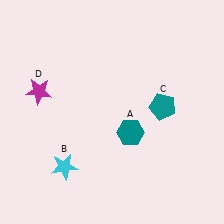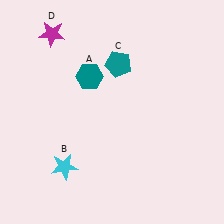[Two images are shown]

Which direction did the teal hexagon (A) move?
The teal hexagon (A) moved up.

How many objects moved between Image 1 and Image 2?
3 objects moved between the two images.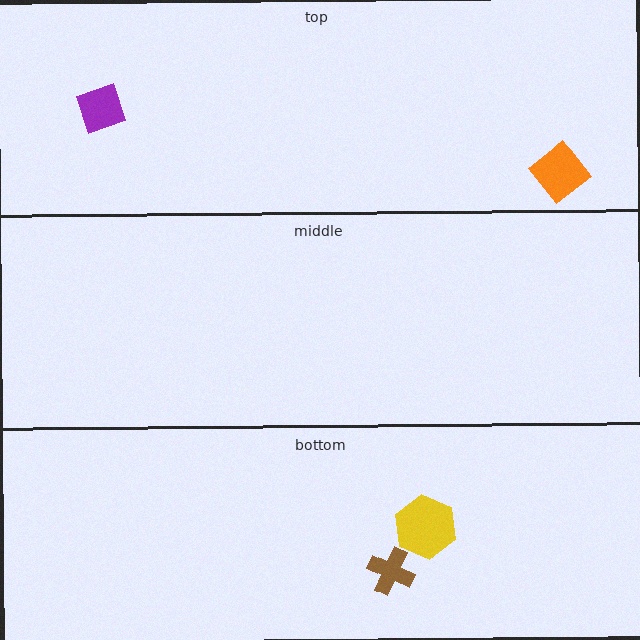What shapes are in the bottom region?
The brown cross, the yellow hexagon.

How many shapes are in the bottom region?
2.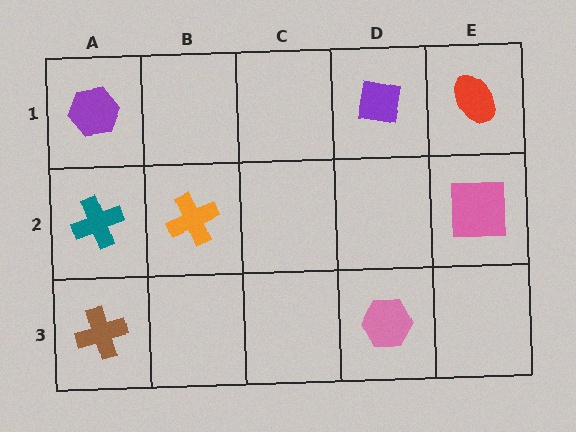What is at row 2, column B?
An orange cross.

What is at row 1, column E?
A red ellipse.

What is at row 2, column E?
A pink square.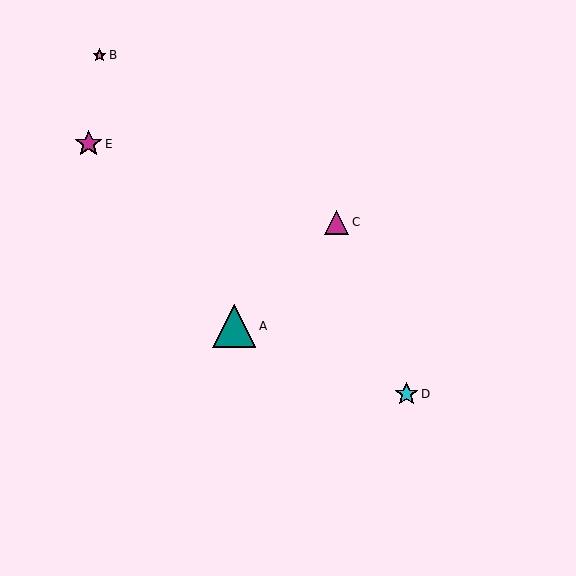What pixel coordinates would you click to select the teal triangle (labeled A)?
Click at (234, 326) to select the teal triangle A.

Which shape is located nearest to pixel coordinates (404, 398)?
The cyan star (labeled D) at (406, 394) is nearest to that location.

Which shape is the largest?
The teal triangle (labeled A) is the largest.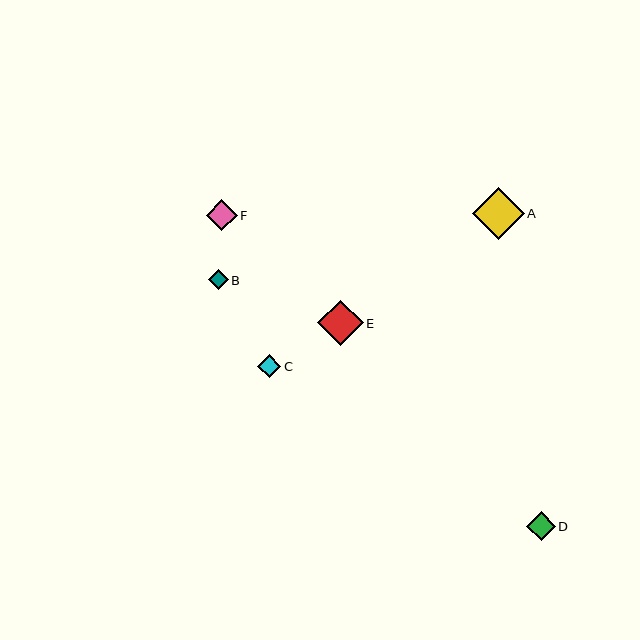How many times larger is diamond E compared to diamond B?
Diamond E is approximately 2.2 times the size of diamond B.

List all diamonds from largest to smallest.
From largest to smallest: A, E, F, D, C, B.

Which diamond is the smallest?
Diamond B is the smallest with a size of approximately 20 pixels.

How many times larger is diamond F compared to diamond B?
Diamond F is approximately 1.5 times the size of diamond B.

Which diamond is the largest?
Diamond A is the largest with a size of approximately 52 pixels.